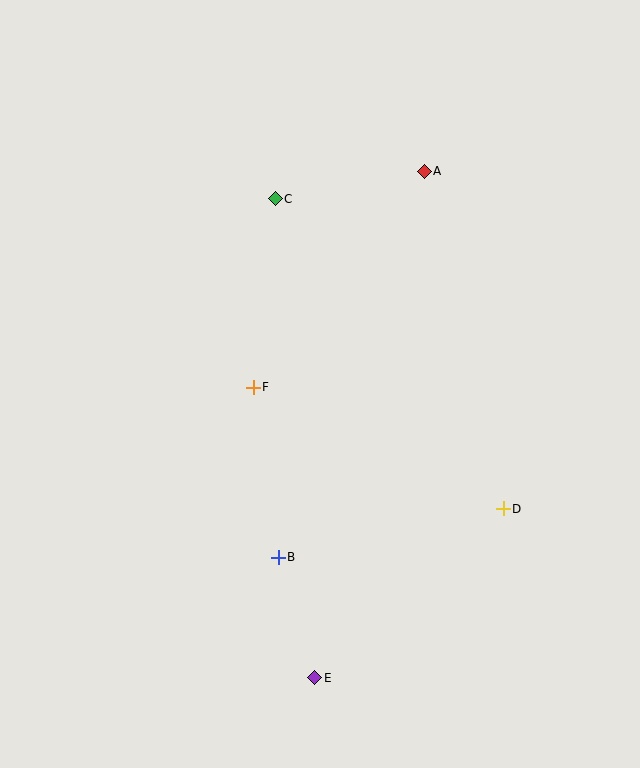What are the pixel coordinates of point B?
Point B is at (278, 557).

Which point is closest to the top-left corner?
Point C is closest to the top-left corner.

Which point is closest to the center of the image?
Point F at (253, 387) is closest to the center.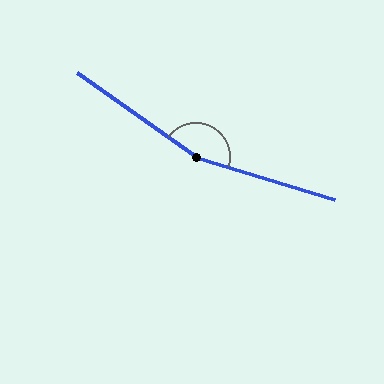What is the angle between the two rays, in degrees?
Approximately 162 degrees.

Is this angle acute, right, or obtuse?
It is obtuse.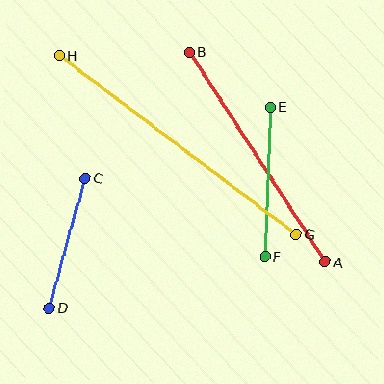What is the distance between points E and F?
The distance is approximately 150 pixels.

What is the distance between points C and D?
The distance is approximately 135 pixels.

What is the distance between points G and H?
The distance is approximately 297 pixels.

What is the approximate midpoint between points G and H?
The midpoint is at approximately (178, 145) pixels.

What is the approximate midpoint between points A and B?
The midpoint is at approximately (257, 157) pixels.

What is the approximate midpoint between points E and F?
The midpoint is at approximately (268, 182) pixels.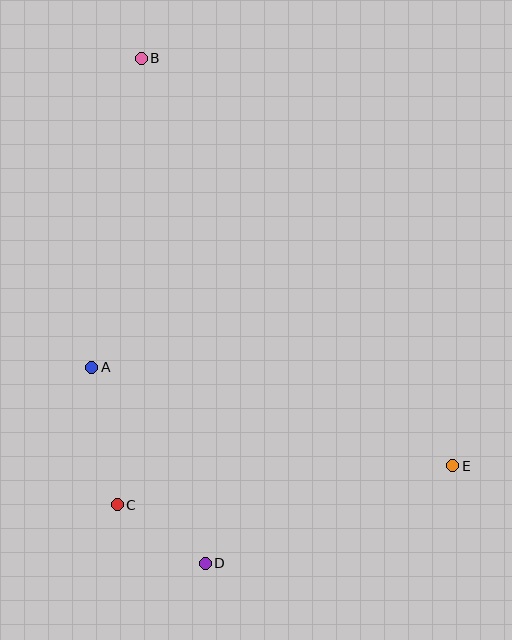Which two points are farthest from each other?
Points B and E are farthest from each other.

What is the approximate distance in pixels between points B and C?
The distance between B and C is approximately 447 pixels.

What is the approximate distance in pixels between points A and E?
The distance between A and E is approximately 374 pixels.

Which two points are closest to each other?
Points C and D are closest to each other.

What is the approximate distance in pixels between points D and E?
The distance between D and E is approximately 266 pixels.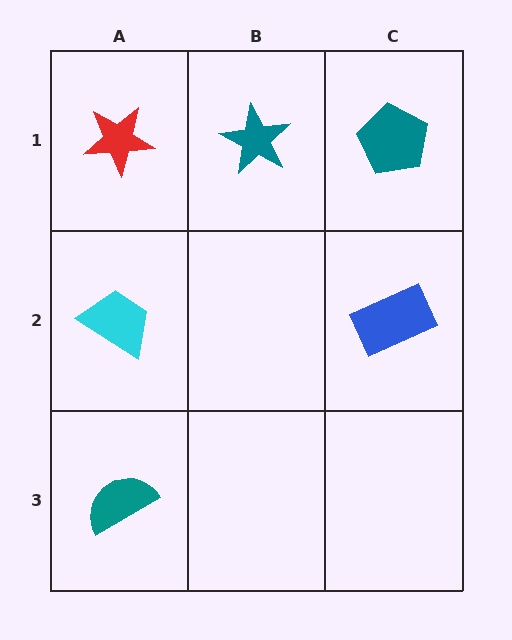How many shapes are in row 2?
2 shapes.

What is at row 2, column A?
A cyan trapezoid.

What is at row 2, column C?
A blue rectangle.